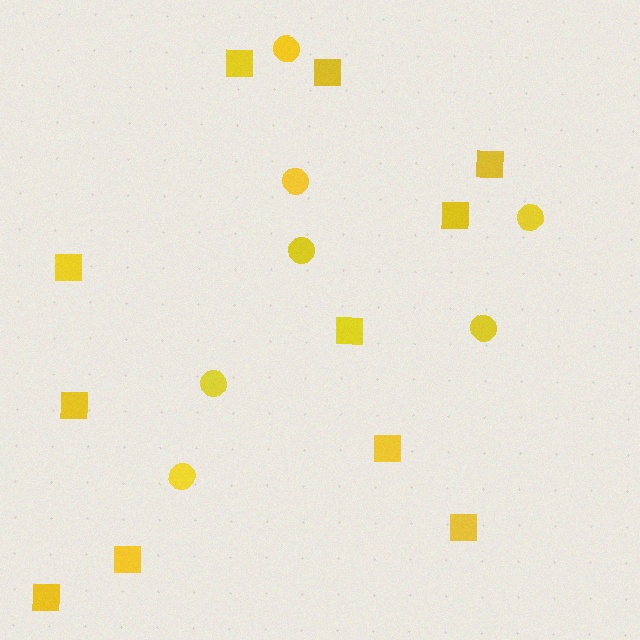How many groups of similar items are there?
There are 2 groups: one group of squares (11) and one group of circles (7).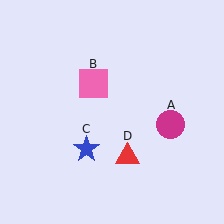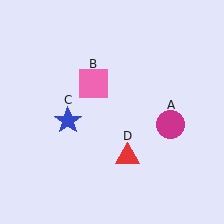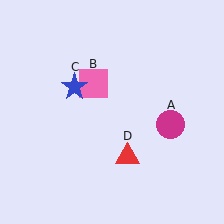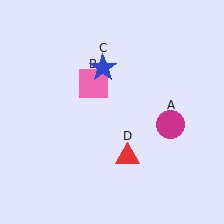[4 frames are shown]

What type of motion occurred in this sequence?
The blue star (object C) rotated clockwise around the center of the scene.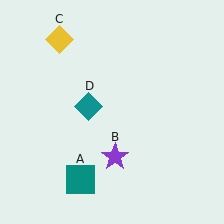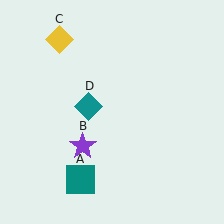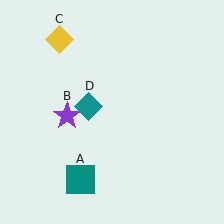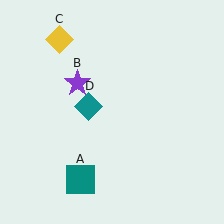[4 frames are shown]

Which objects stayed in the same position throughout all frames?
Teal square (object A) and yellow diamond (object C) and teal diamond (object D) remained stationary.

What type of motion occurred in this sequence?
The purple star (object B) rotated clockwise around the center of the scene.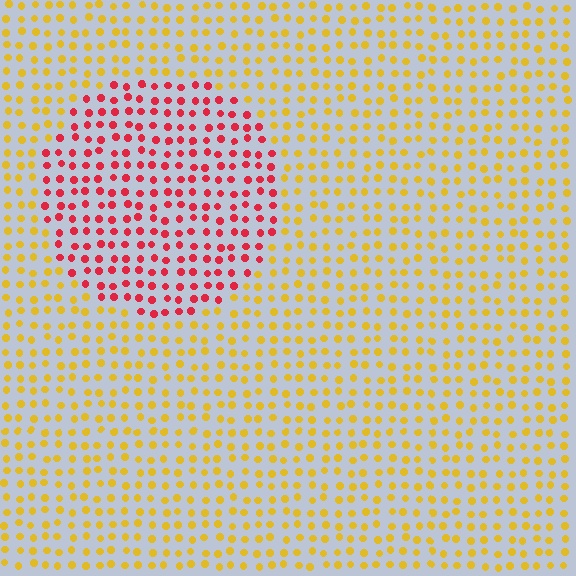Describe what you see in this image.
The image is filled with small yellow elements in a uniform arrangement. A circle-shaped region is visible where the elements are tinted to a slightly different hue, forming a subtle color boundary.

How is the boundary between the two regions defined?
The boundary is defined purely by a slight shift in hue (about 57 degrees). Spacing, size, and orientation are identical on both sides.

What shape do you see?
I see a circle.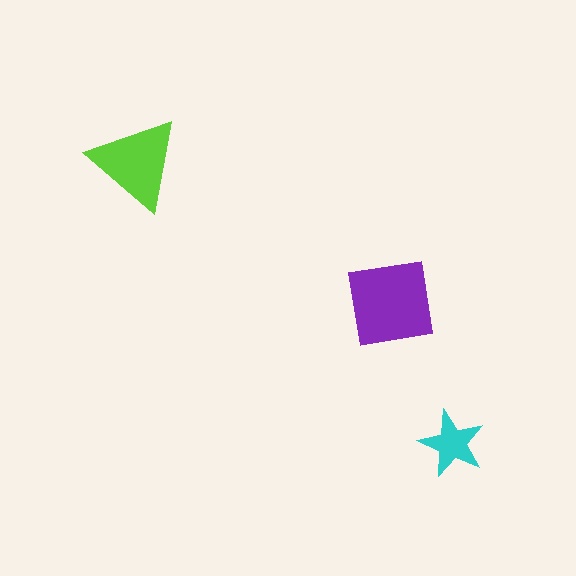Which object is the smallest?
The cyan star.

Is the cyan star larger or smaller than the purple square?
Smaller.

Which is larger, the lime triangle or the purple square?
The purple square.